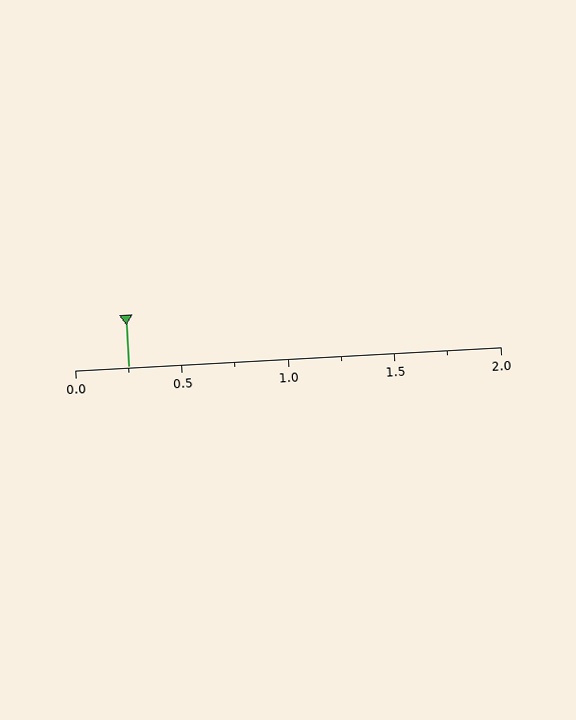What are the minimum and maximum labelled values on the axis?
The axis runs from 0.0 to 2.0.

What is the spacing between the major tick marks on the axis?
The major ticks are spaced 0.5 apart.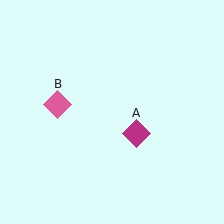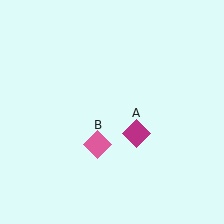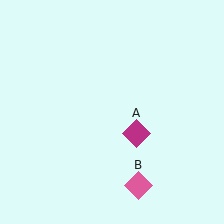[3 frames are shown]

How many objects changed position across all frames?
1 object changed position: pink diamond (object B).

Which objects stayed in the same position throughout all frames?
Magenta diamond (object A) remained stationary.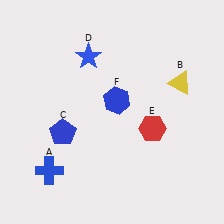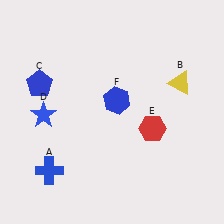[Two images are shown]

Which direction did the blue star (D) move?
The blue star (D) moved down.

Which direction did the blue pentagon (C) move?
The blue pentagon (C) moved up.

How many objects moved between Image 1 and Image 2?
2 objects moved between the two images.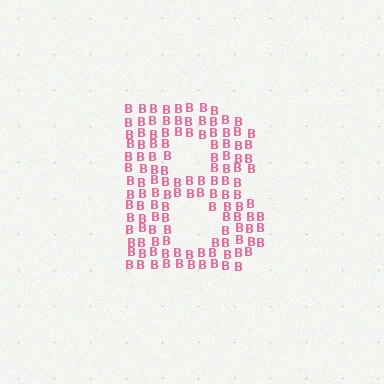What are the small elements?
The small elements are letter B's.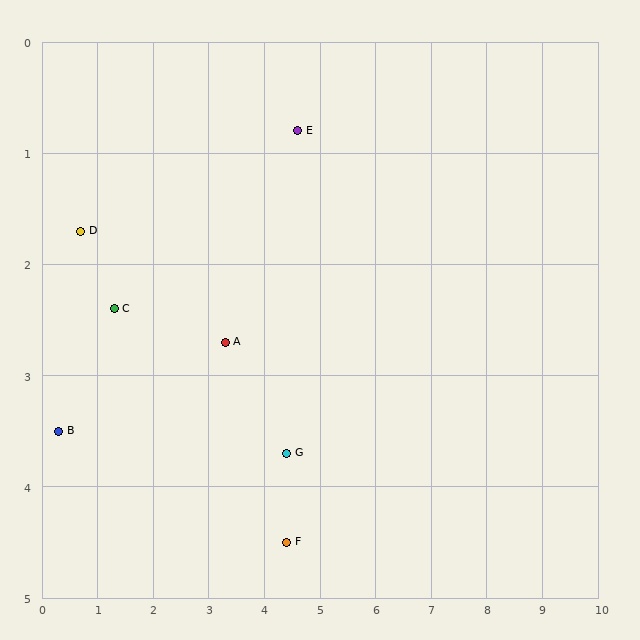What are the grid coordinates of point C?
Point C is at approximately (1.3, 2.4).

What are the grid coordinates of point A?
Point A is at approximately (3.3, 2.7).